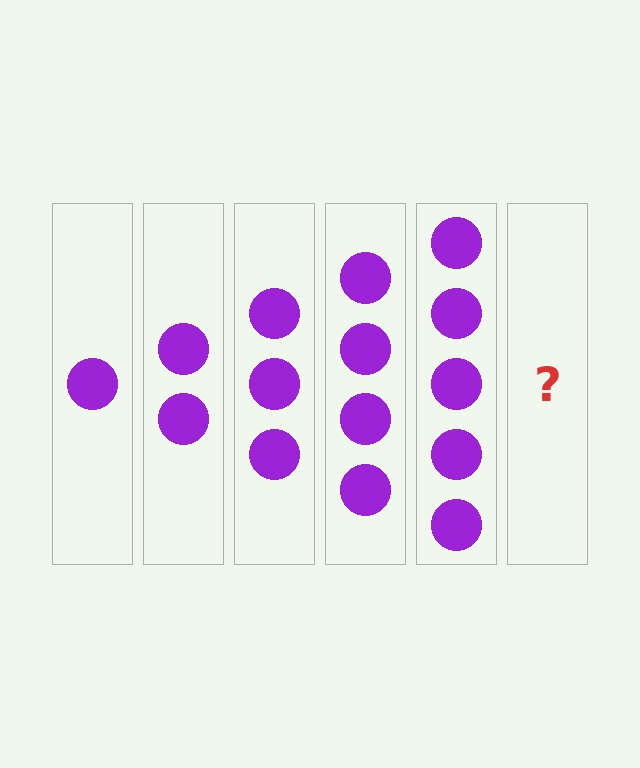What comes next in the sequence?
The next element should be 6 circles.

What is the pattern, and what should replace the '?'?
The pattern is that each step adds one more circle. The '?' should be 6 circles.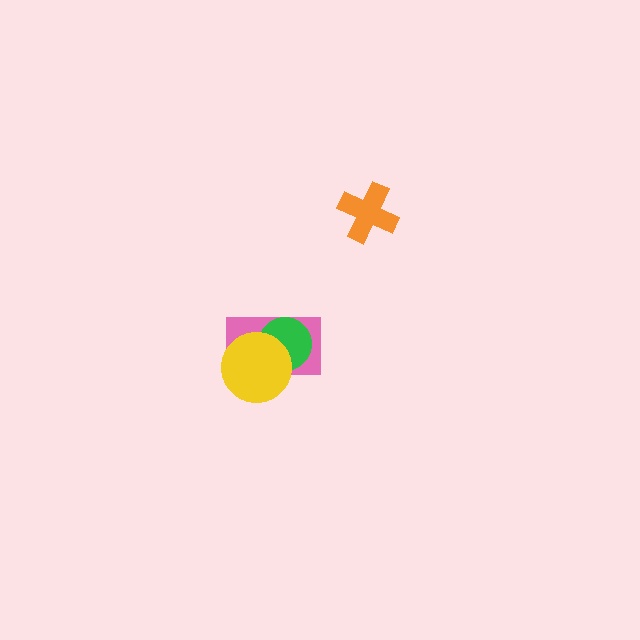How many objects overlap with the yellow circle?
2 objects overlap with the yellow circle.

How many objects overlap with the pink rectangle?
2 objects overlap with the pink rectangle.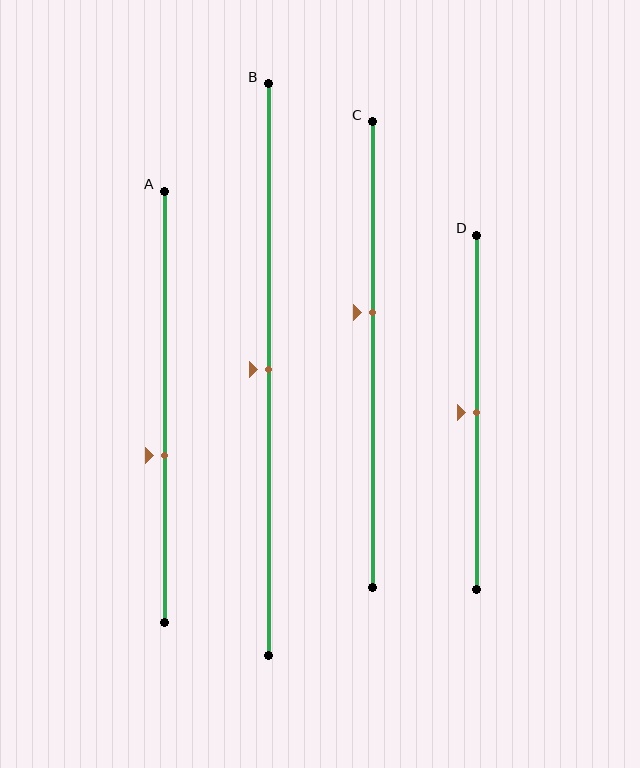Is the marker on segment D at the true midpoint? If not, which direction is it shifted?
Yes, the marker on segment D is at the true midpoint.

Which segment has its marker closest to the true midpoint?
Segment B has its marker closest to the true midpoint.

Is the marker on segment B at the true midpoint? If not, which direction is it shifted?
Yes, the marker on segment B is at the true midpoint.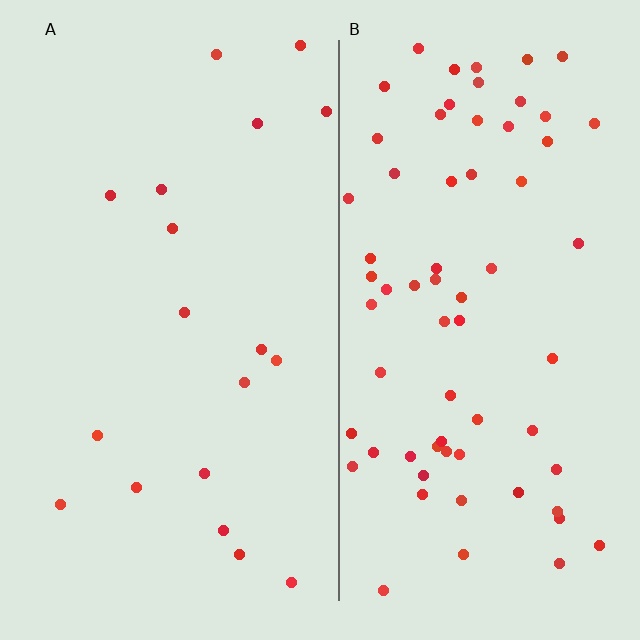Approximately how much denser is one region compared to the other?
Approximately 3.6× — region B over region A.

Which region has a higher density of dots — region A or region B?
B (the right).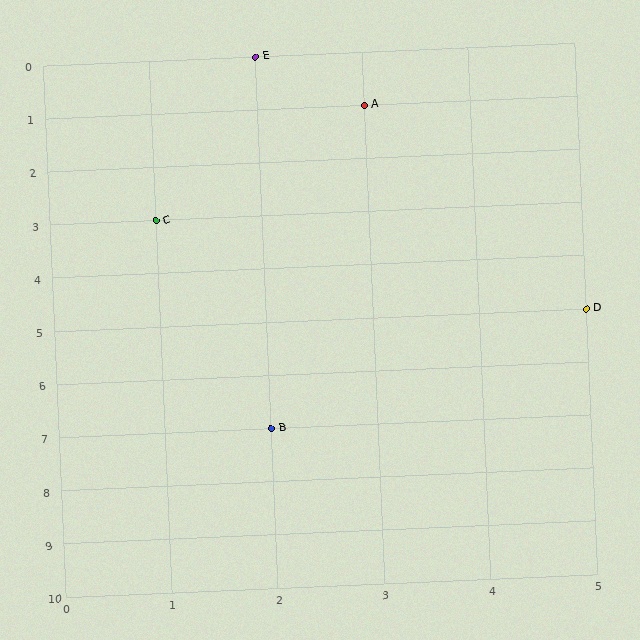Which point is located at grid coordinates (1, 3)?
Point C is at (1, 3).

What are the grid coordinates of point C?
Point C is at grid coordinates (1, 3).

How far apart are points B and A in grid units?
Points B and A are 1 column and 6 rows apart (about 6.1 grid units diagonally).